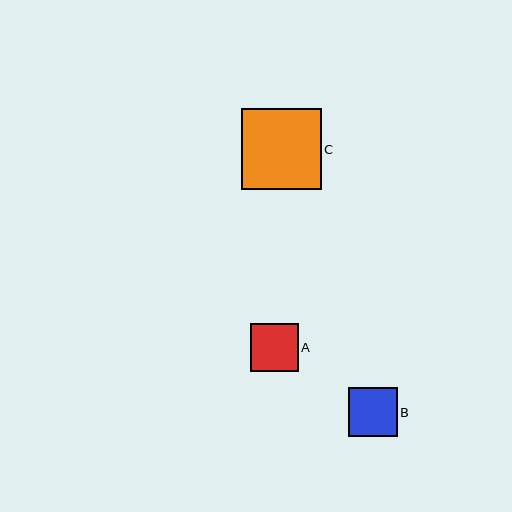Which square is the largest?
Square C is the largest with a size of approximately 80 pixels.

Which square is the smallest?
Square A is the smallest with a size of approximately 48 pixels.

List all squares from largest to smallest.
From largest to smallest: C, B, A.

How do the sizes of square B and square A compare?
Square B and square A are approximately the same size.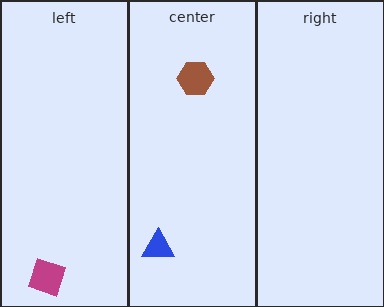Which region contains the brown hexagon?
The center region.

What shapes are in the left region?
The magenta diamond.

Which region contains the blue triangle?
The center region.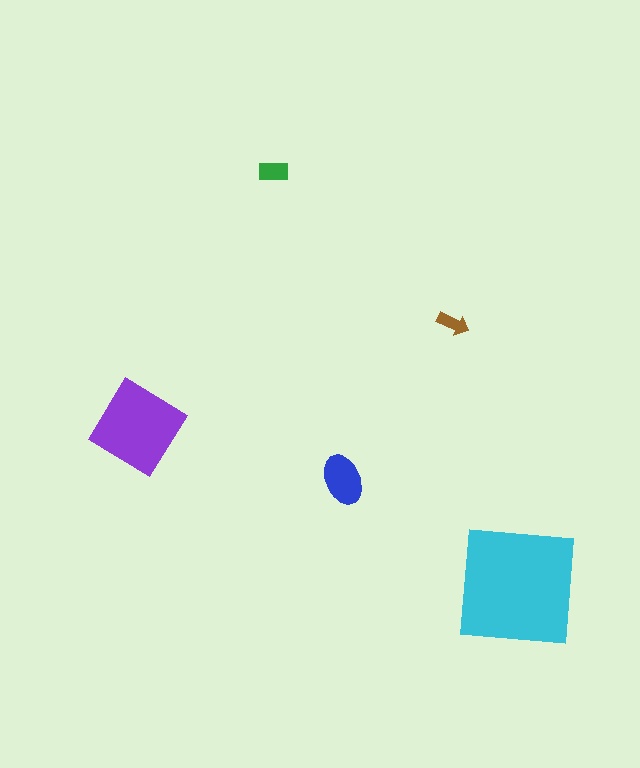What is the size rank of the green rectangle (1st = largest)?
4th.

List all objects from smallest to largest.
The brown arrow, the green rectangle, the blue ellipse, the purple diamond, the cyan square.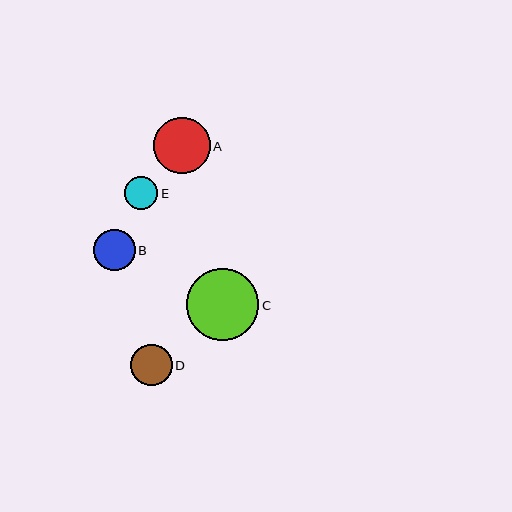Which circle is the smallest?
Circle E is the smallest with a size of approximately 33 pixels.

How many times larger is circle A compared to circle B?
Circle A is approximately 1.4 times the size of circle B.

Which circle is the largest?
Circle C is the largest with a size of approximately 73 pixels.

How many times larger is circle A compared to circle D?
Circle A is approximately 1.4 times the size of circle D.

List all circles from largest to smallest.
From largest to smallest: C, A, B, D, E.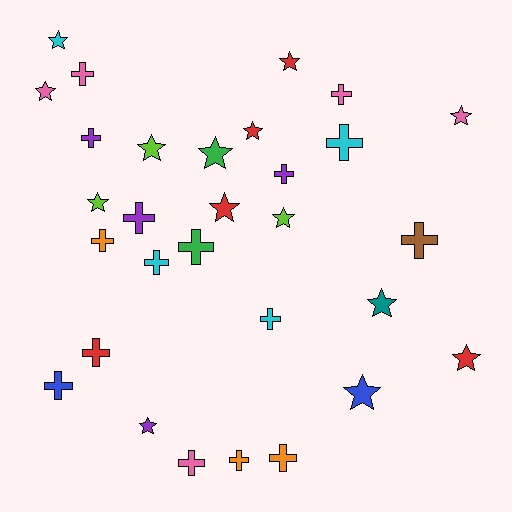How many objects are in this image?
There are 30 objects.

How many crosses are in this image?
There are 16 crosses.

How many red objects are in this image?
There are 5 red objects.